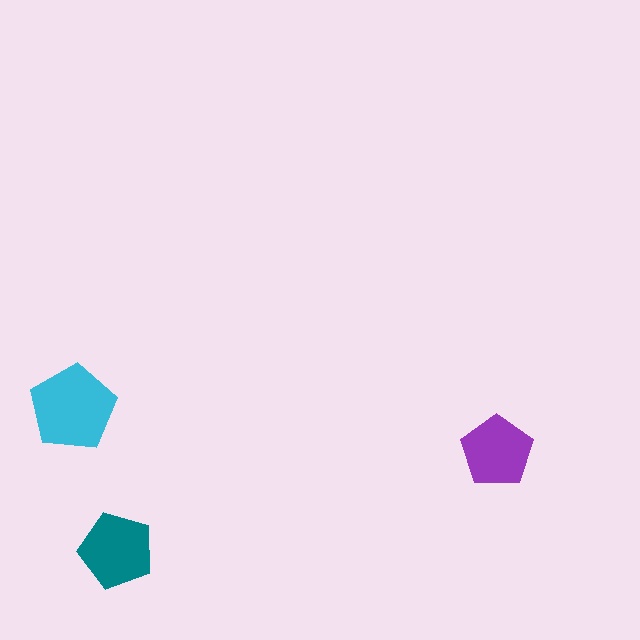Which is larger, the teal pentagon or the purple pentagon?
The teal one.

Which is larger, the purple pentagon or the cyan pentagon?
The cyan one.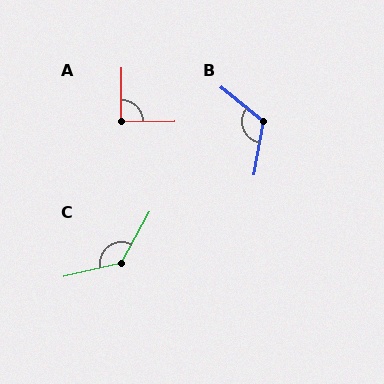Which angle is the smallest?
A, at approximately 88 degrees.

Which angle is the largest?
C, at approximately 132 degrees.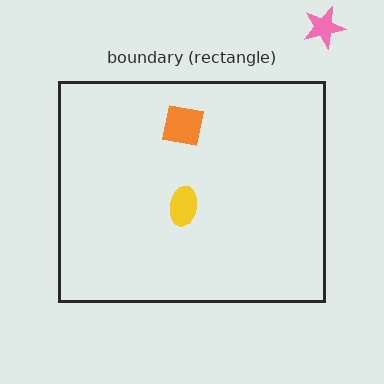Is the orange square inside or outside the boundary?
Inside.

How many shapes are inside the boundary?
2 inside, 1 outside.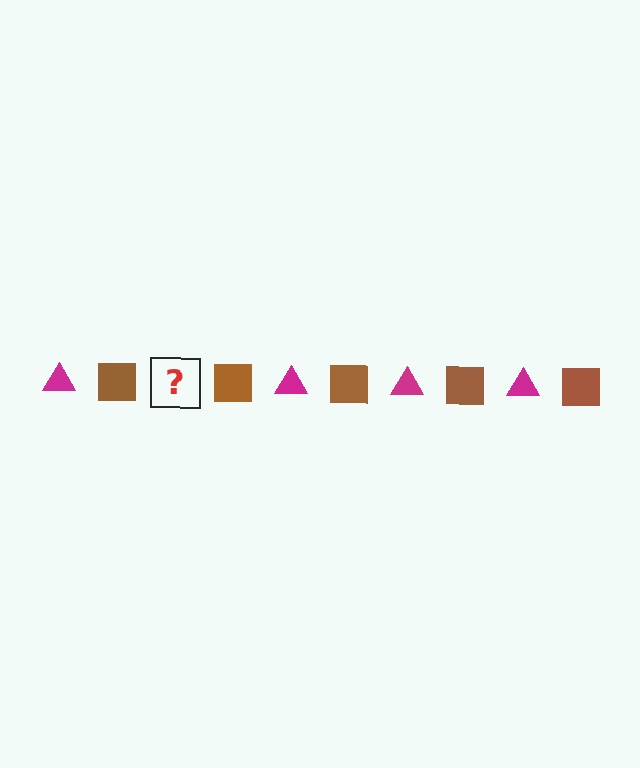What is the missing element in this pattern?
The missing element is a magenta triangle.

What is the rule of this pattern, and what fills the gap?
The rule is that the pattern alternates between magenta triangle and brown square. The gap should be filled with a magenta triangle.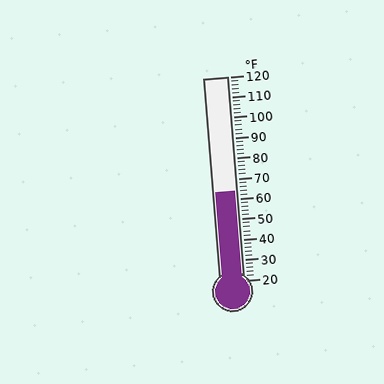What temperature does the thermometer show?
The thermometer shows approximately 64°F.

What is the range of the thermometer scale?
The thermometer scale ranges from 20°F to 120°F.